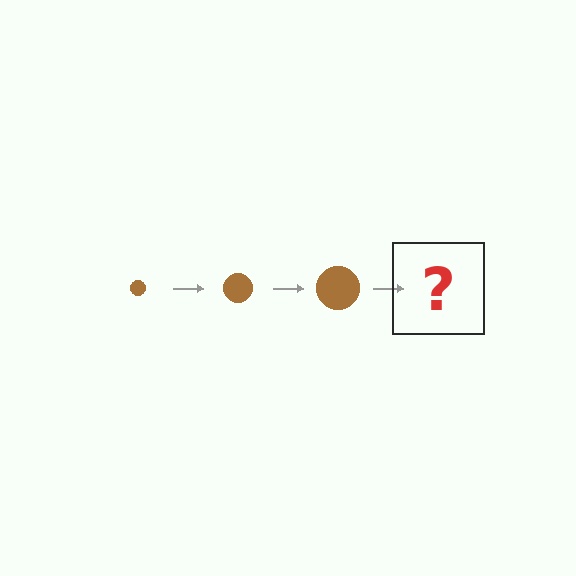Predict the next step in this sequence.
The next step is a brown circle, larger than the previous one.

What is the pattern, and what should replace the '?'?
The pattern is that the circle gets progressively larger each step. The '?' should be a brown circle, larger than the previous one.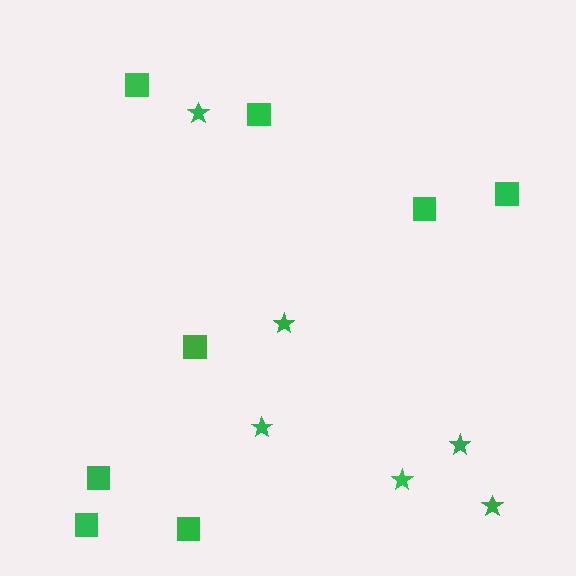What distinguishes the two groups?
There are 2 groups: one group of stars (6) and one group of squares (8).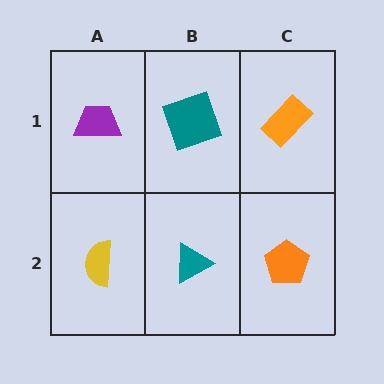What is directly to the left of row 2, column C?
A teal triangle.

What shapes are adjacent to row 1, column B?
A teal triangle (row 2, column B), a purple trapezoid (row 1, column A), an orange rectangle (row 1, column C).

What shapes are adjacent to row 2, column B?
A teal square (row 1, column B), a yellow semicircle (row 2, column A), an orange pentagon (row 2, column C).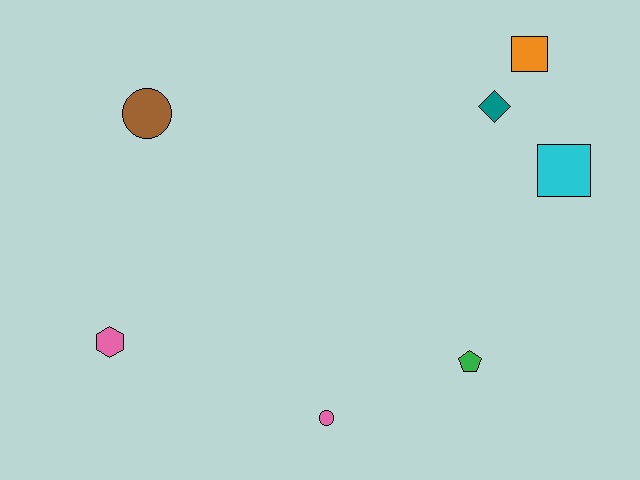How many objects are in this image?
There are 7 objects.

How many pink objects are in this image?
There are 2 pink objects.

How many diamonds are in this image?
There is 1 diamond.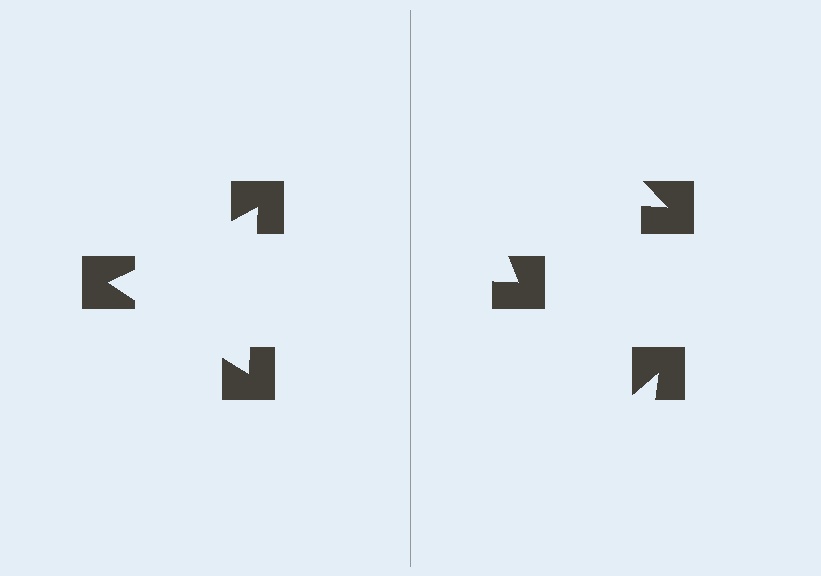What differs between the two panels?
The notched squares are positioned identically on both sides; only the wedge orientations differ. On the left they align to a triangle; on the right they are misaligned.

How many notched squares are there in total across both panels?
6 — 3 on each side.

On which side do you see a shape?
An illusory triangle appears on the left side. On the right side the wedge cuts are rotated, so no coherent shape forms.